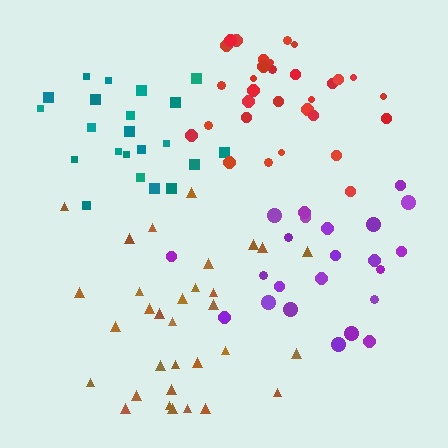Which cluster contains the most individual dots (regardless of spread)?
Brown (32).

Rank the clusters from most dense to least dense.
red, teal, purple, brown.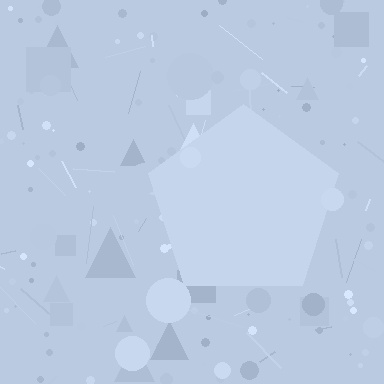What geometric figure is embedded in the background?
A pentagon is embedded in the background.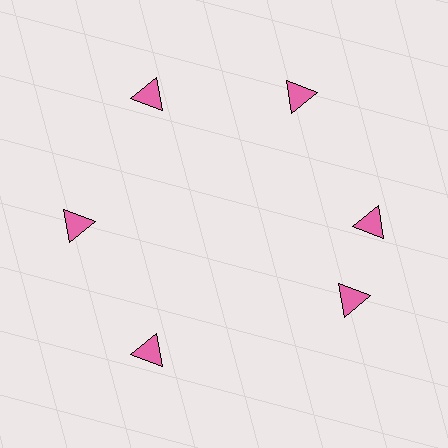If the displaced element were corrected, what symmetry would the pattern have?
It would have 6-fold rotational symmetry — the pattern would map onto itself every 60 degrees.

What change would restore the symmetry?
The symmetry would be restored by rotating it back into even spacing with its neighbors so that all 6 triangles sit at equal angles and equal distance from the center.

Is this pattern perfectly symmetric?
No. The 6 pink triangles are arranged in a ring, but one element near the 5 o'clock position is rotated out of alignment along the ring, breaking the 6-fold rotational symmetry.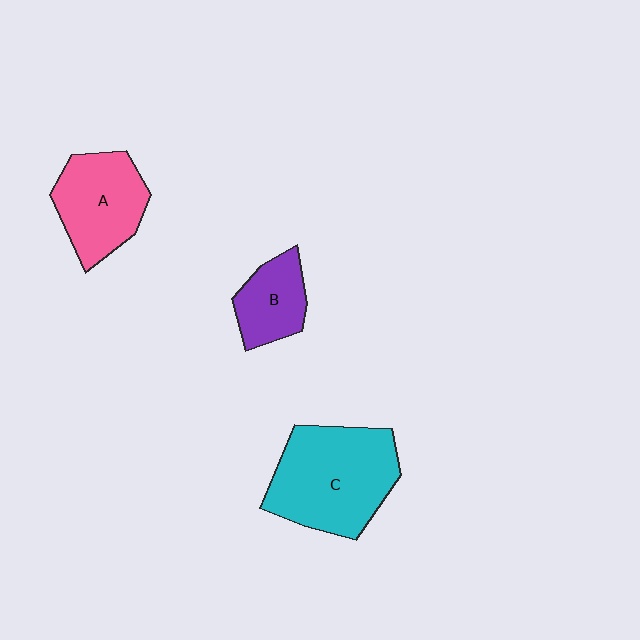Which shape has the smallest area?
Shape B (purple).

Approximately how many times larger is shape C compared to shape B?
Approximately 2.2 times.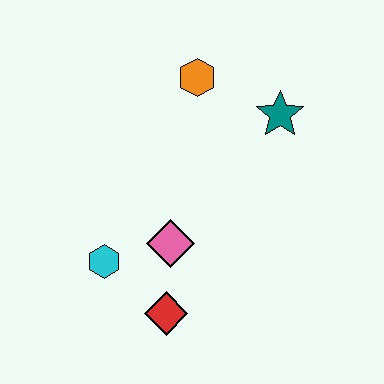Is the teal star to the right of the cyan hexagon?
Yes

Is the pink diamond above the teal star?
No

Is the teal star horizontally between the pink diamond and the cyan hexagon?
No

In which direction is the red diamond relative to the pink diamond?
The red diamond is below the pink diamond.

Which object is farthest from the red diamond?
The orange hexagon is farthest from the red diamond.